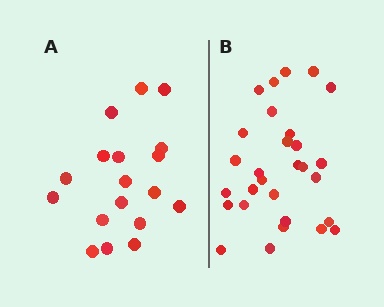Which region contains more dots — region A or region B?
Region B (the right region) has more dots.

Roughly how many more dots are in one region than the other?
Region B has roughly 12 or so more dots than region A.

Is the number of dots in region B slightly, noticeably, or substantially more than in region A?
Region B has substantially more. The ratio is roughly 1.6 to 1.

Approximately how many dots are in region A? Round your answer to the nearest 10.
About 20 dots. (The exact count is 18, which rounds to 20.)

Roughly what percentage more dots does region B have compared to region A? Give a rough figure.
About 60% more.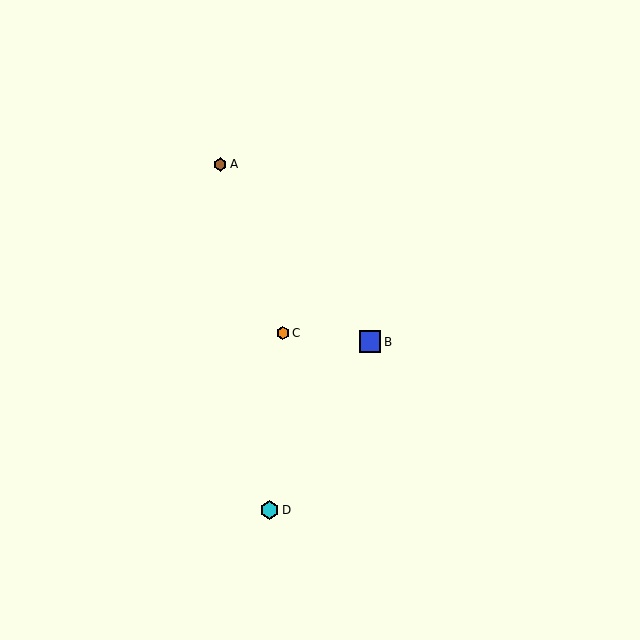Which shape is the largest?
The blue square (labeled B) is the largest.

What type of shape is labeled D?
Shape D is a cyan hexagon.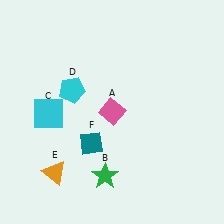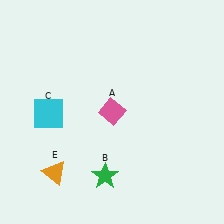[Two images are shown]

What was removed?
The teal diamond (F), the cyan pentagon (D) were removed in Image 2.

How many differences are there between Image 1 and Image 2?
There are 2 differences between the two images.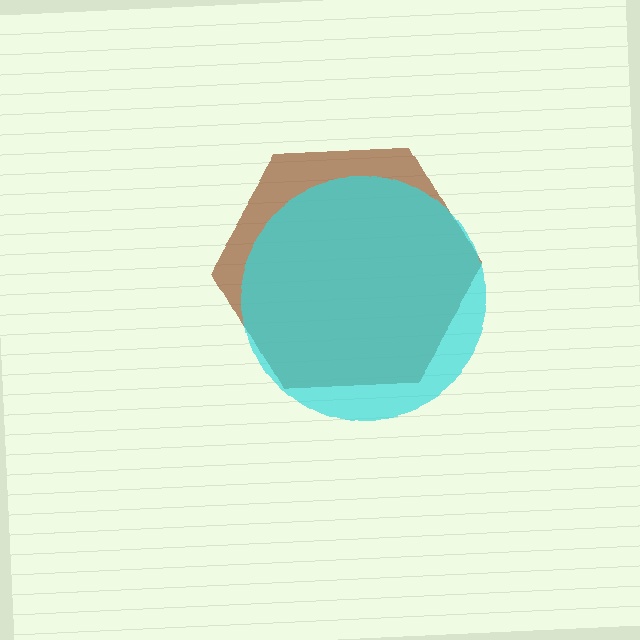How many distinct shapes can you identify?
There are 2 distinct shapes: a brown hexagon, a cyan circle.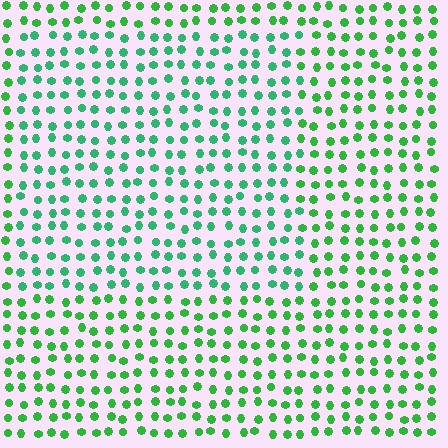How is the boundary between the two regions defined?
The boundary is defined purely by a slight shift in hue (about 24 degrees). Spacing, size, and orientation are identical on both sides.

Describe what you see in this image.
The image is filled with small green elements in a uniform arrangement. A rectangle-shaped region is visible where the elements are tinted to a slightly different hue, forming a subtle color boundary.